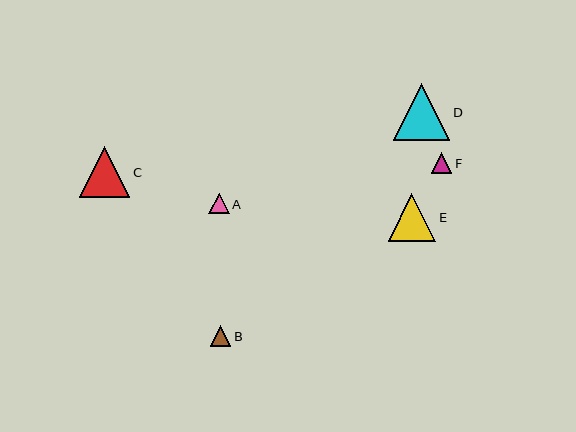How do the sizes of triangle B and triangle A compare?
Triangle B and triangle A are approximately the same size.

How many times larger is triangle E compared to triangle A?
Triangle E is approximately 2.3 times the size of triangle A.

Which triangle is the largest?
Triangle D is the largest with a size of approximately 57 pixels.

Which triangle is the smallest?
Triangle A is the smallest with a size of approximately 20 pixels.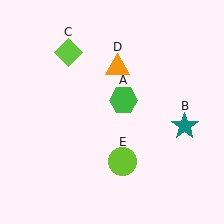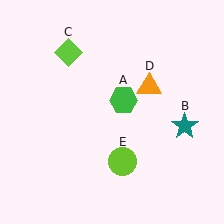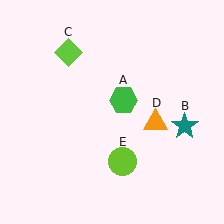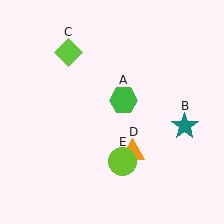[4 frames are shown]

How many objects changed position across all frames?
1 object changed position: orange triangle (object D).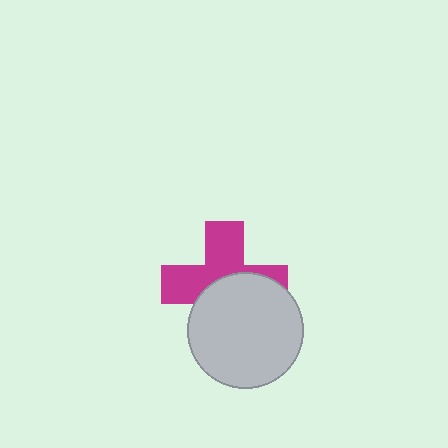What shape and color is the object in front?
The object in front is a light gray circle.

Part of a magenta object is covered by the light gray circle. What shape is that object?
It is a cross.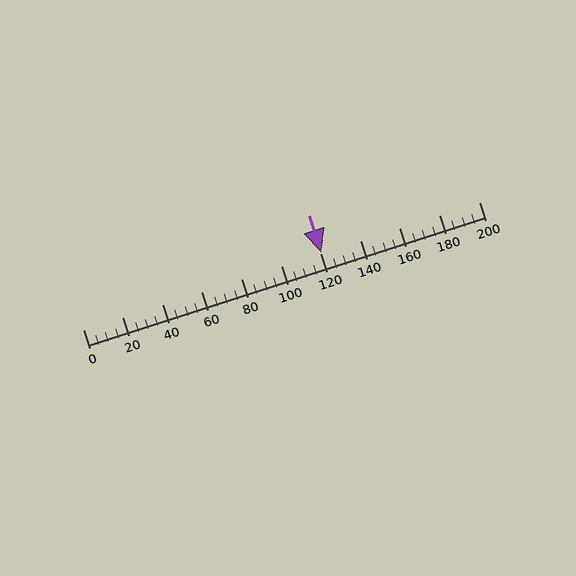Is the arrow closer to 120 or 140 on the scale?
The arrow is closer to 120.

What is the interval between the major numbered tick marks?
The major tick marks are spaced 20 units apart.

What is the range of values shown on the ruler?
The ruler shows values from 0 to 200.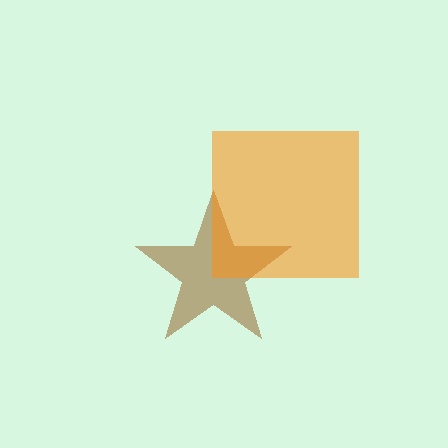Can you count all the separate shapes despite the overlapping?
Yes, there are 2 separate shapes.